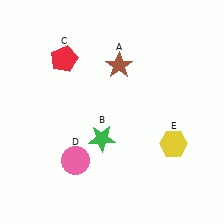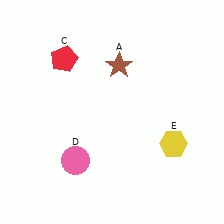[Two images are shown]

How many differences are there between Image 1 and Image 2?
There is 1 difference between the two images.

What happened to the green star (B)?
The green star (B) was removed in Image 2. It was in the bottom-left area of Image 1.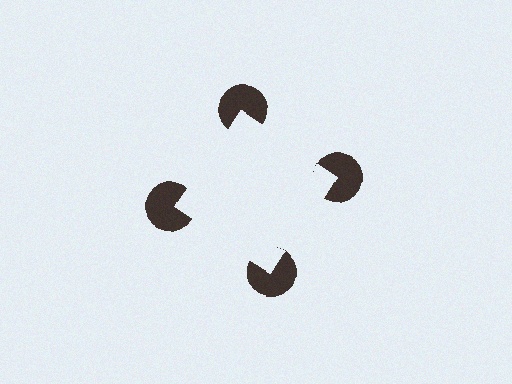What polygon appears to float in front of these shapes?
An illusory square — its edges are inferred from the aligned wedge cuts in the pac-man discs, not physically drawn.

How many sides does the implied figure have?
4 sides.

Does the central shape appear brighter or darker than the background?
It typically appears slightly brighter than the background, even though no actual brightness change is drawn.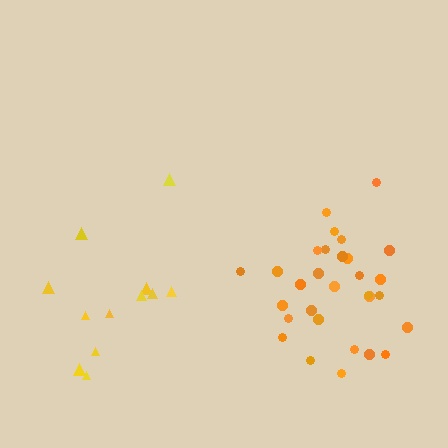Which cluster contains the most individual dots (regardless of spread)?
Orange (30).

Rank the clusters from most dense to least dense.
orange, yellow.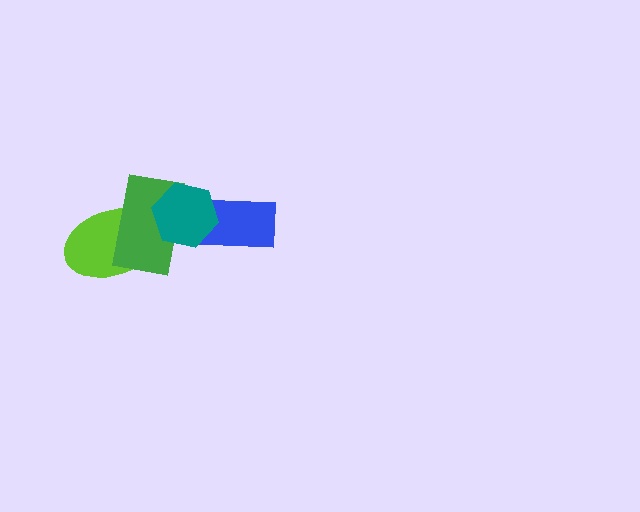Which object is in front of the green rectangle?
The teal hexagon is in front of the green rectangle.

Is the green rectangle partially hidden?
Yes, it is partially covered by another shape.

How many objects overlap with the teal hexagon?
2 objects overlap with the teal hexagon.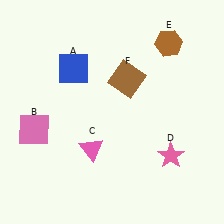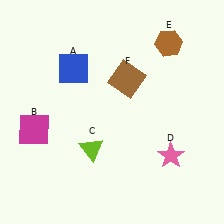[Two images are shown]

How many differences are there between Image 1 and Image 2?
There are 2 differences between the two images.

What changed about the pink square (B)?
In Image 1, B is pink. In Image 2, it changed to magenta.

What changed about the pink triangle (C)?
In Image 1, C is pink. In Image 2, it changed to lime.